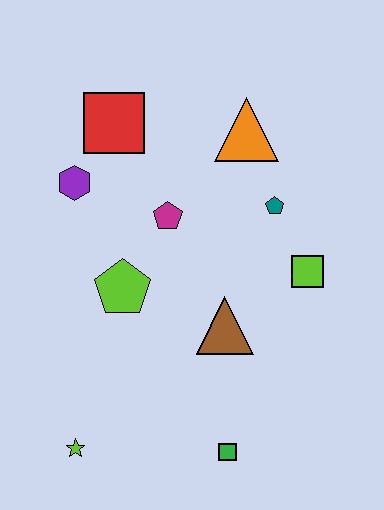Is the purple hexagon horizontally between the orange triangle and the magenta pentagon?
No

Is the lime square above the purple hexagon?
No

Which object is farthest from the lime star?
The orange triangle is farthest from the lime star.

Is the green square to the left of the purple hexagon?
No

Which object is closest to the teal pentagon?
The lime square is closest to the teal pentagon.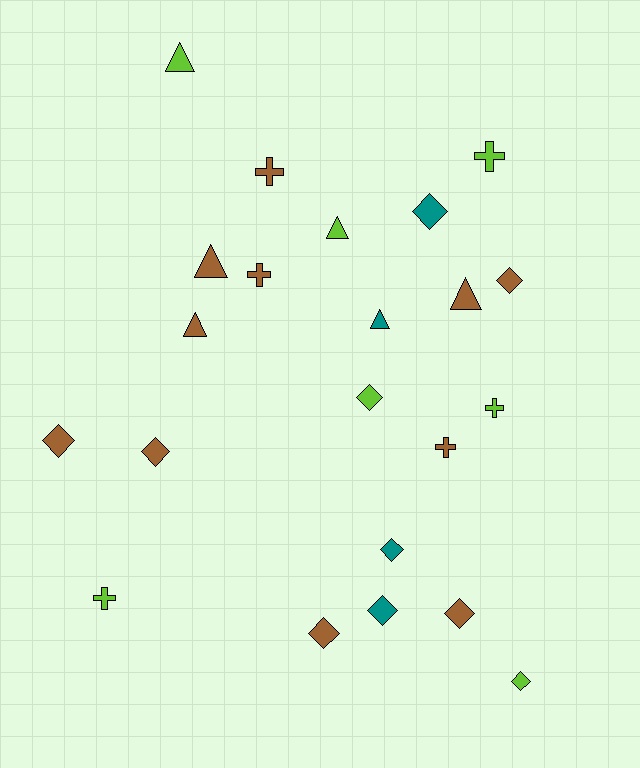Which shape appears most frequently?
Diamond, with 10 objects.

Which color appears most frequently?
Brown, with 11 objects.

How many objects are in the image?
There are 22 objects.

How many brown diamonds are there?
There are 5 brown diamonds.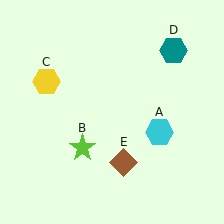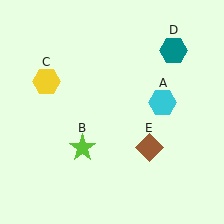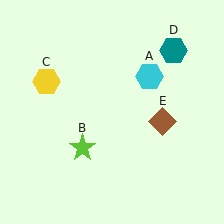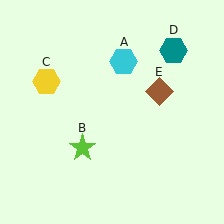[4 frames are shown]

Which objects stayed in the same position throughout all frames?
Lime star (object B) and yellow hexagon (object C) and teal hexagon (object D) remained stationary.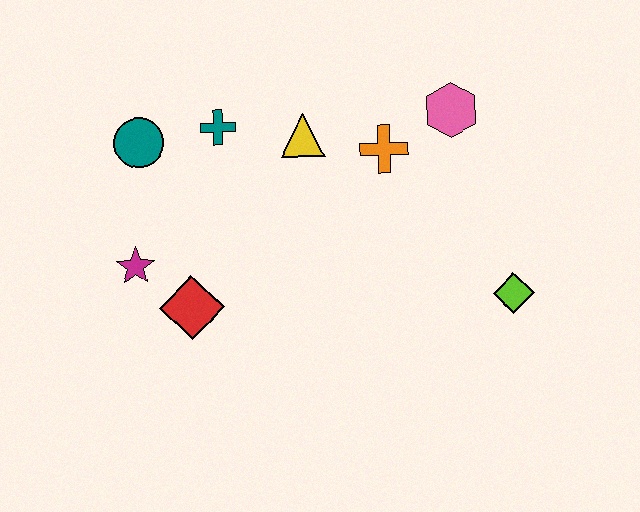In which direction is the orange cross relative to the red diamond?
The orange cross is to the right of the red diamond.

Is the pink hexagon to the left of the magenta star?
No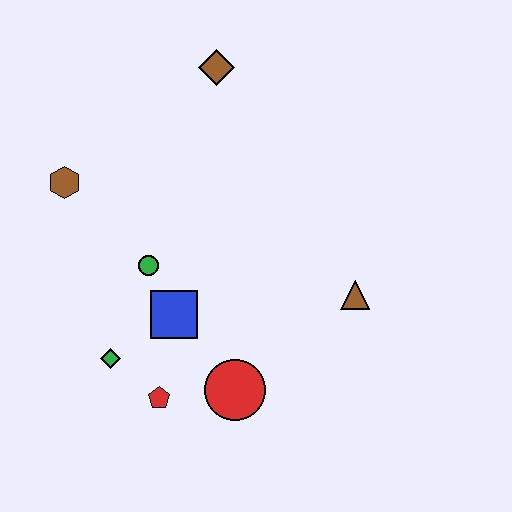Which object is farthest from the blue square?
The brown diamond is farthest from the blue square.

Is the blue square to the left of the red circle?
Yes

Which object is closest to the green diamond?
The red pentagon is closest to the green diamond.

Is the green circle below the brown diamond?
Yes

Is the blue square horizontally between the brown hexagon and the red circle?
Yes